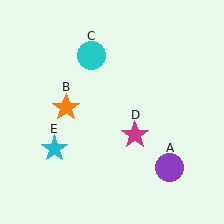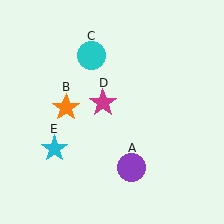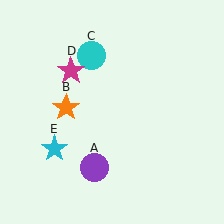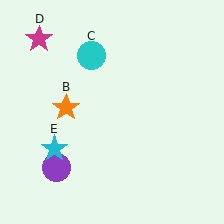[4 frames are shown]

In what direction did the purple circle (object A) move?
The purple circle (object A) moved left.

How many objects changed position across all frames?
2 objects changed position: purple circle (object A), magenta star (object D).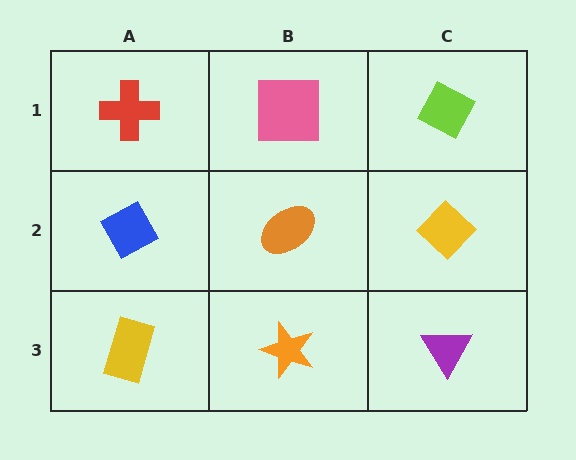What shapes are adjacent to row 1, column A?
A blue diamond (row 2, column A), a pink square (row 1, column B).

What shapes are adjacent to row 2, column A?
A red cross (row 1, column A), a yellow rectangle (row 3, column A), an orange ellipse (row 2, column B).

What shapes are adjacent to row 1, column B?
An orange ellipse (row 2, column B), a red cross (row 1, column A), a lime diamond (row 1, column C).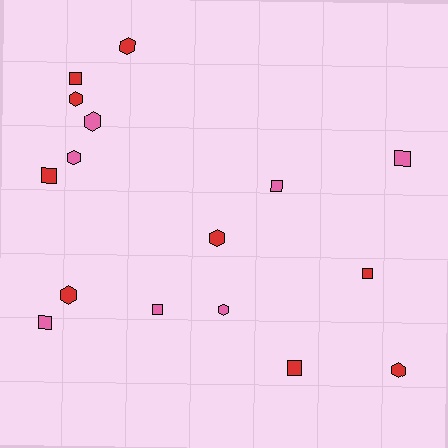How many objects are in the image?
There are 16 objects.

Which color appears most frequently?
Red, with 9 objects.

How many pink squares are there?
There are 4 pink squares.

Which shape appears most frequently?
Square, with 8 objects.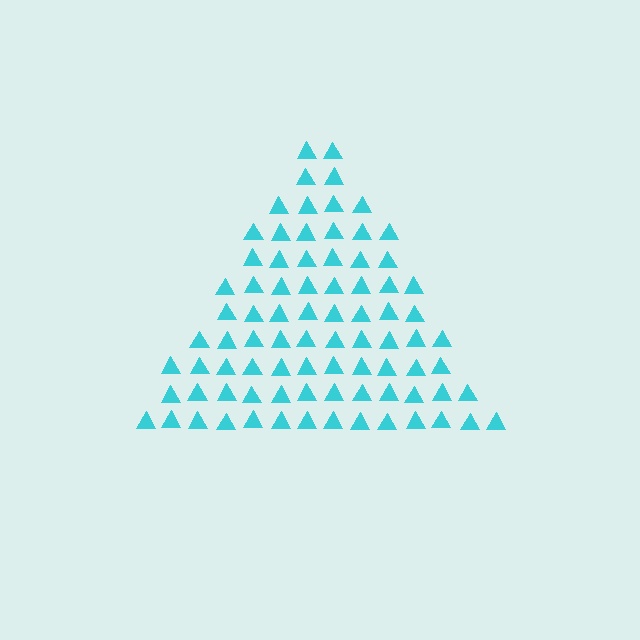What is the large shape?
The large shape is a triangle.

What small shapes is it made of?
It is made of small triangles.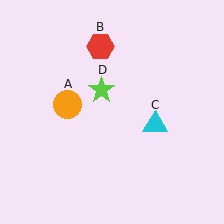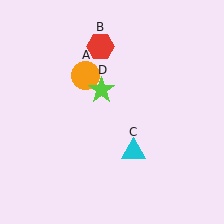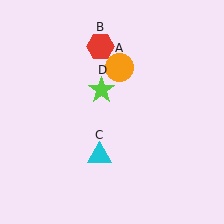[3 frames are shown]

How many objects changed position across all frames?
2 objects changed position: orange circle (object A), cyan triangle (object C).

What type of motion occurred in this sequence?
The orange circle (object A), cyan triangle (object C) rotated clockwise around the center of the scene.